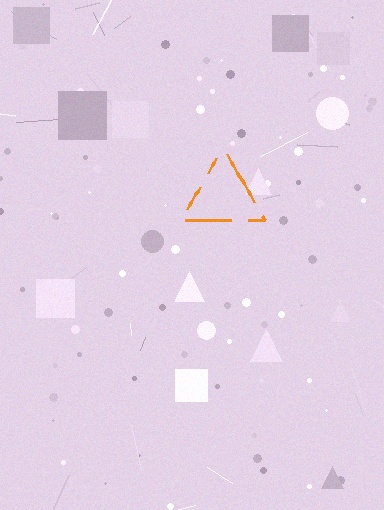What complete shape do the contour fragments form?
The contour fragments form a triangle.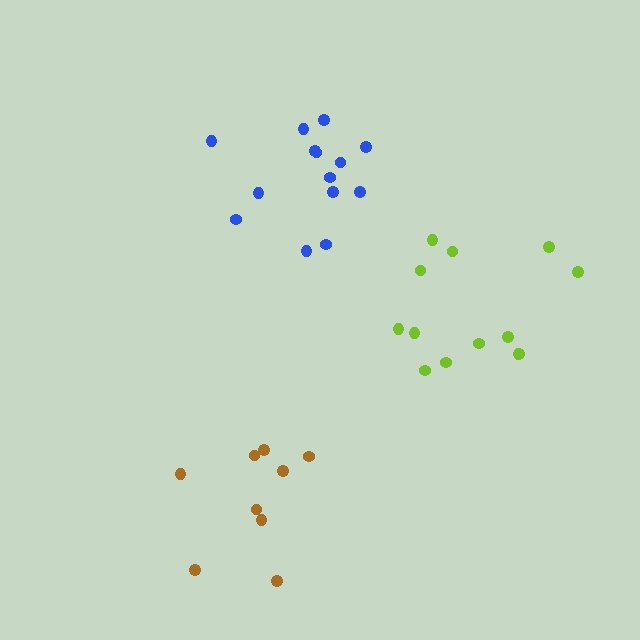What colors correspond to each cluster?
The clusters are colored: lime, blue, brown.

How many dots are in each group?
Group 1: 13 dots, Group 2: 14 dots, Group 3: 9 dots (36 total).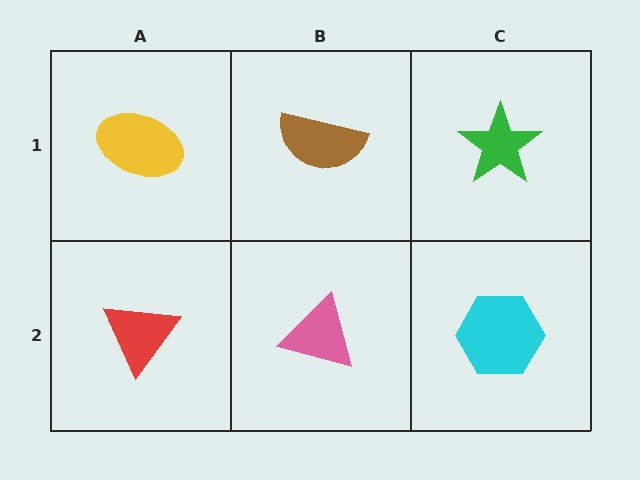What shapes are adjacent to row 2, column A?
A yellow ellipse (row 1, column A), a pink triangle (row 2, column B).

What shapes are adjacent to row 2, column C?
A green star (row 1, column C), a pink triangle (row 2, column B).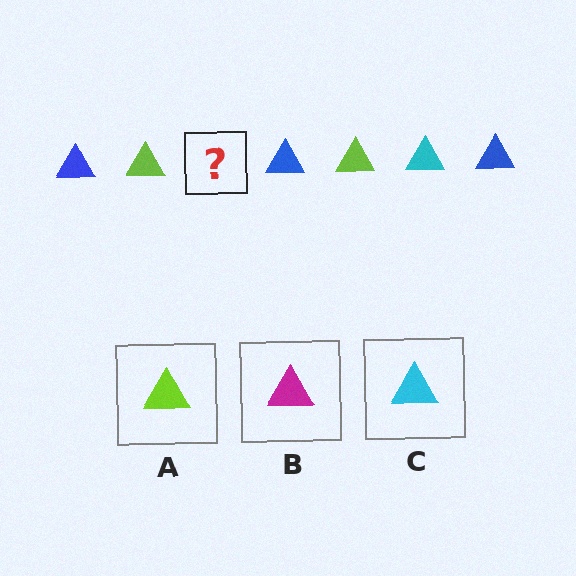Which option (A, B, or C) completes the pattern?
C.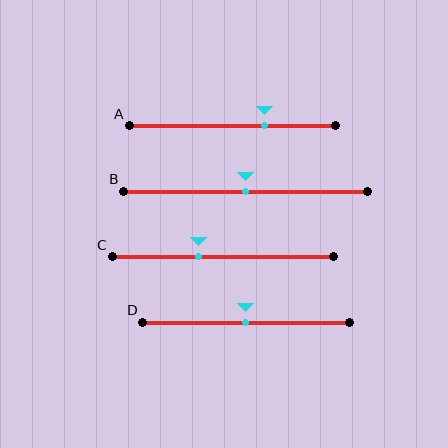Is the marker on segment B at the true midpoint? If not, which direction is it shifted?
Yes, the marker on segment B is at the true midpoint.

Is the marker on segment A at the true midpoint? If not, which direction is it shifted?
No, the marker on segment A is shifted to the right by about 16% of the segment length.